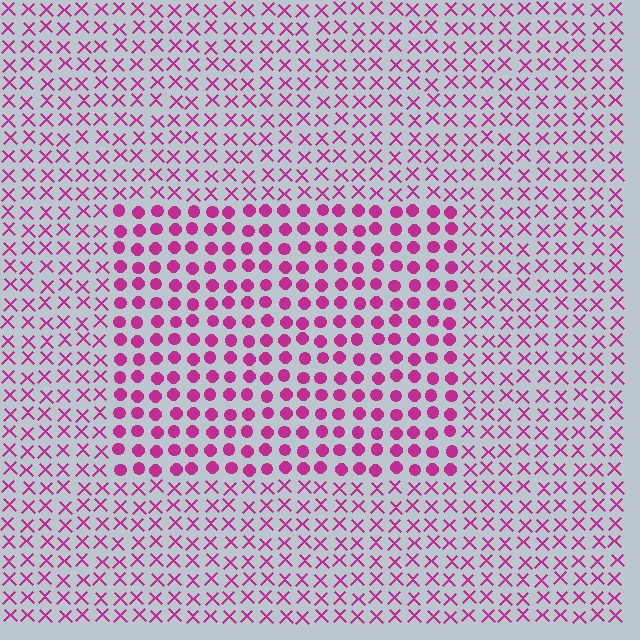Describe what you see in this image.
The image is filled with small magenta elements arranged in a uniform grid. A rectangle-shaped region contains circles, while the surrounding area contains X marks. The boundary is defined purely by the change in element shape.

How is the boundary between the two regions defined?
The boundary is defined by a change in element shape: circles inside vs. X marks outside. All elements share the same color and spacing.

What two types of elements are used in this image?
The image uses circles inside the rectangle region and X marks outside it.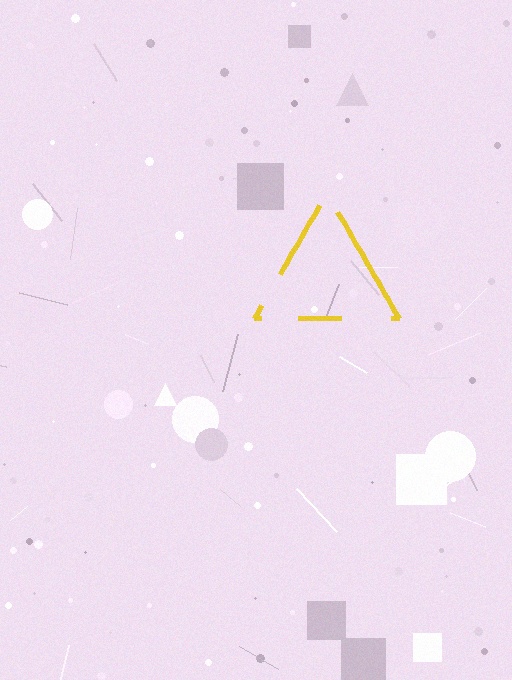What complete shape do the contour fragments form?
The contour fragments form a triangle.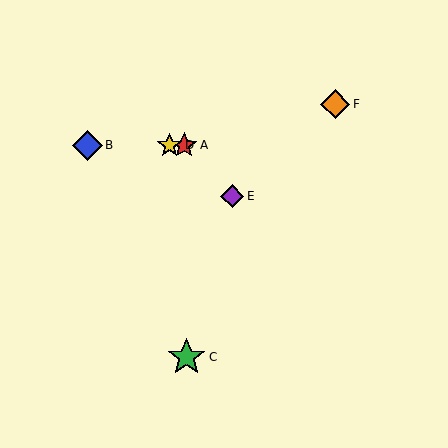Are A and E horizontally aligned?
No, A is at y≈145 and E is at y≈196.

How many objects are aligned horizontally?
3 objects (A, B, D) are aligned horizontally.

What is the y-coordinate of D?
Object D is at y≈145.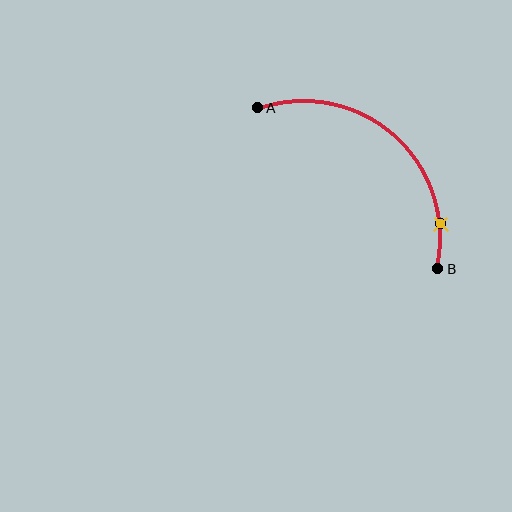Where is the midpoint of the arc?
The arc midpoint is the point on the curve farthest from the straight line joining A and B. It sits above and to the right of that line.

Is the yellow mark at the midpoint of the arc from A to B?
No. The yellow mark lies on the arc but is closer to endpoint B. The arc midpoint would be at the point on the curve equidistant along the arc from both A and B.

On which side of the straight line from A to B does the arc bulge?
The arc bulges above and to the right of the straight line connecting A and B.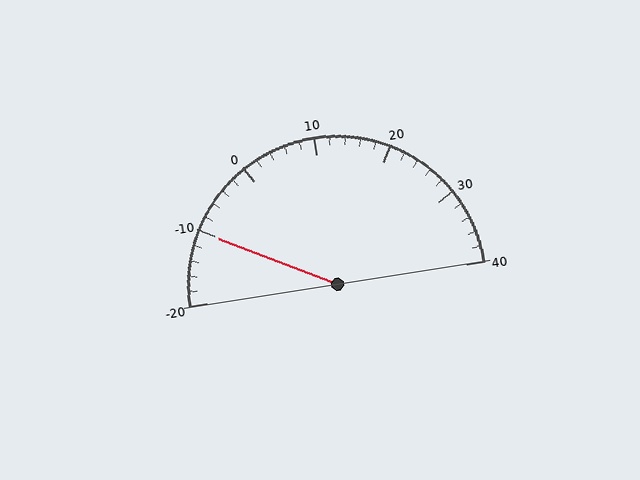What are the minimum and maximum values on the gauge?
The gauge ranges from -20 to 40.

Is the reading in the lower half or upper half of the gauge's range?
The reading is in the lower half of the range (-20 to 40).